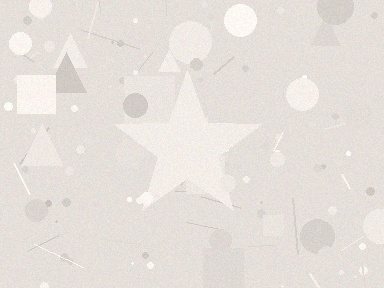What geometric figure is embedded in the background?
A star is embedded in the background.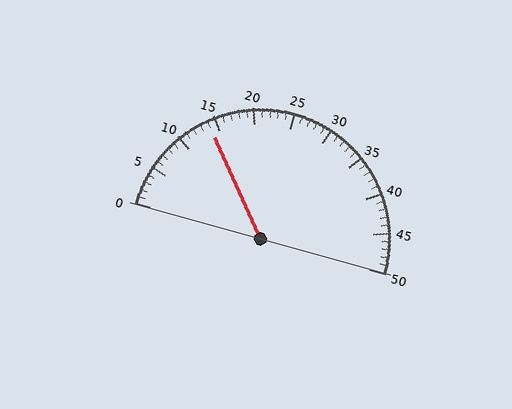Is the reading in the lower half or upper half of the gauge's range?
The reading is in the lower half of the range (0 to 50).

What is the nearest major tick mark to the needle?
The nearest major tick mark is 15.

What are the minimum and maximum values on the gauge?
The gauge ranges from 0 to 50.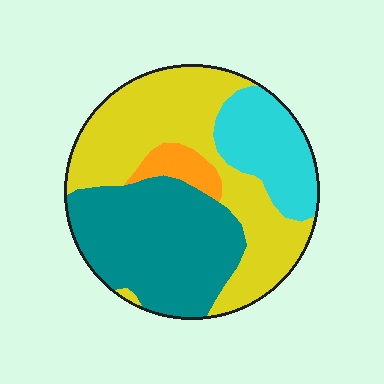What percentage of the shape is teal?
Teal takes up between a quarter and a half of the shape.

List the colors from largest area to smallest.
From largest to smallest: yellow, teal, cyan, orange.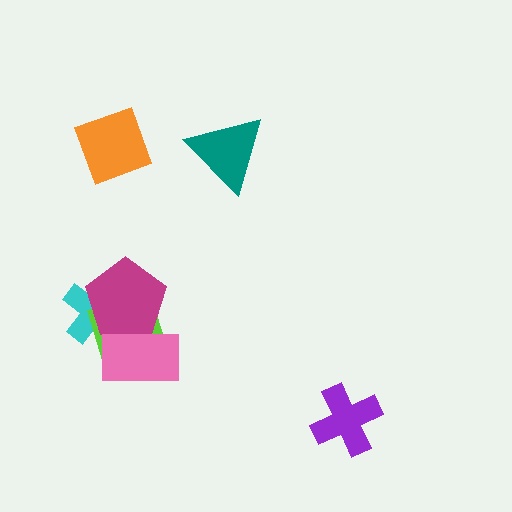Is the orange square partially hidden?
No, no other shape covers it.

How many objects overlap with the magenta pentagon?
3 objects overlap with the magenta pentagon.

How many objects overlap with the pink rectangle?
2 objects overlap with the pink rectangle.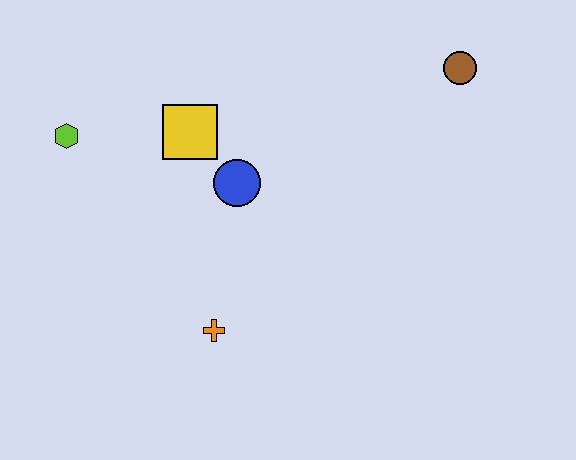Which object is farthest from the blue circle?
The brown circle is farthest from the blue circle.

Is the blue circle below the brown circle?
Yes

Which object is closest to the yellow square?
The blue circle is closest to the yellow square.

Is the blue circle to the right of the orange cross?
Yes